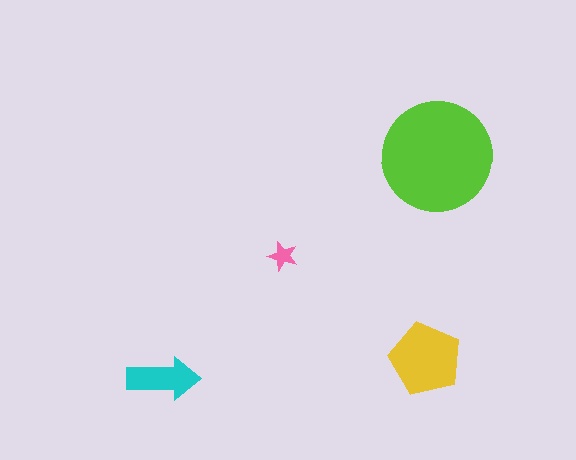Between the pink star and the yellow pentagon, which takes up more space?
The yellow pentagon.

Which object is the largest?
The lime circle.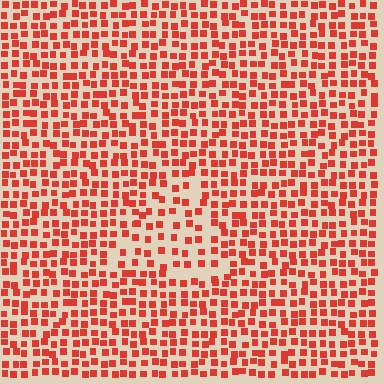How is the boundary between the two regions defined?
The boundary is defined by a change in element density (approximately 1.7x ratio). All elements are the same color, size, and shape.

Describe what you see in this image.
The image contains small red elements arranged at two different densities. A triangle-shaped region is visible where the elements are less densely packed than the surrounding area.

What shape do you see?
I see a triangle.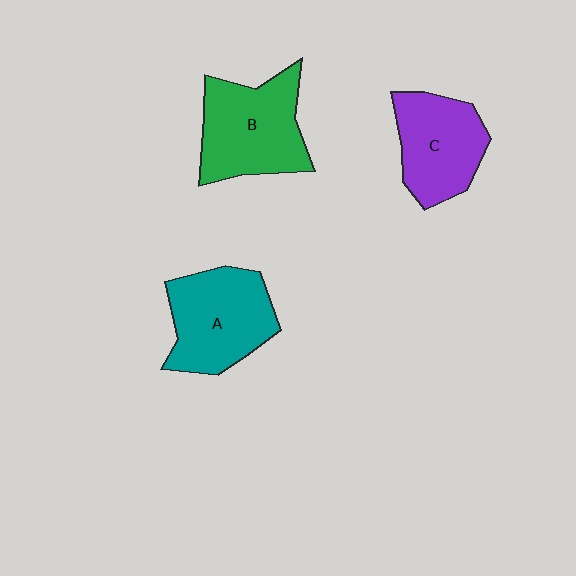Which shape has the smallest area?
Shape C (purple).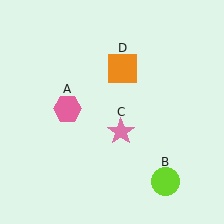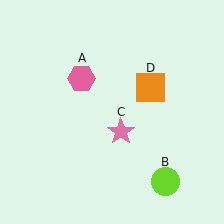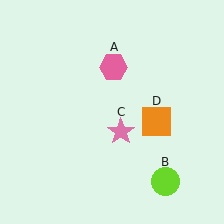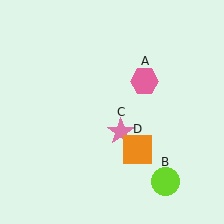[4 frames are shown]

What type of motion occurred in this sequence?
The pink hexagon (object A), orange square (object D) rotated clockwise around the center of the scene.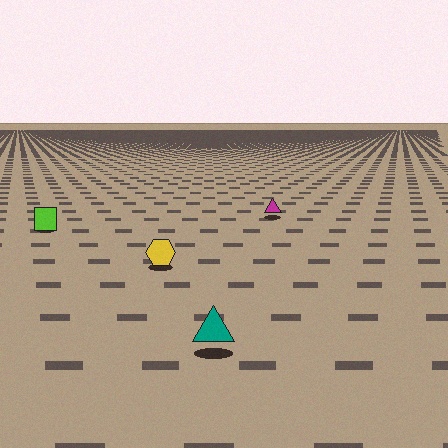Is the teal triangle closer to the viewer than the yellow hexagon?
Yes. The teal triangle is closer — you can tell from the texture gradient: the ground texture is coarser near it.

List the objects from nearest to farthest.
From nearest to farthest: the teal triangle, the yellow hexagon, the lime square, the magenta triangle.